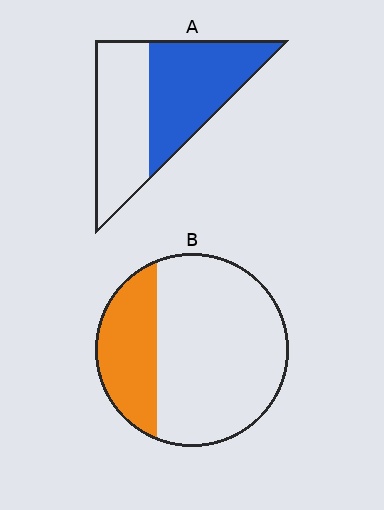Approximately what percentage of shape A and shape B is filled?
A is approximately 50% and B is approximately 30%.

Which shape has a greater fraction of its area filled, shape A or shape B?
Shape A.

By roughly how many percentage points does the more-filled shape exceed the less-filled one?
By roughly 25 percentage points (A over B).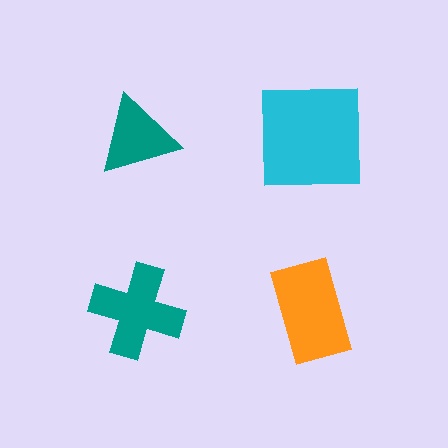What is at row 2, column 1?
A teal cross.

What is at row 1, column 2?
A cyan square.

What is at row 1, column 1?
A teal triangle.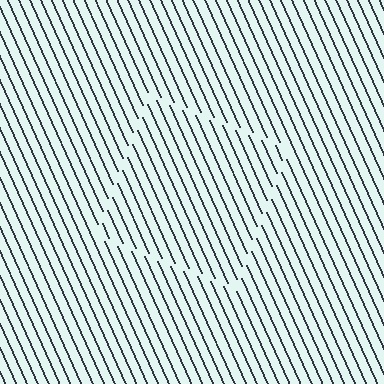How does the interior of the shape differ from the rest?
The interior of the shape contains the same grating, shifted by half a period — the contour is defined by the phase discontinuity where line-ends from the inner and outer gratings abut.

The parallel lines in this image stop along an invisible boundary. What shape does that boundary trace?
An illusory square. The interior of the shape contains the same grating, shifted by half a period — the contour is defined by the phase discontinuity where line-ends from the inner and outer gratings abut.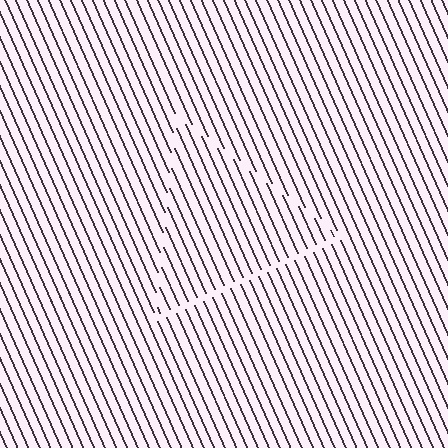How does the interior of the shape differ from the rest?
The interior of the shape contains the same grating, shifted by half a period — the contour is defined by the phase discontinuity where line-ends from the inner and outer gratings abut.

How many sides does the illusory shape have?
3 sides — the line-ends trace a triangle.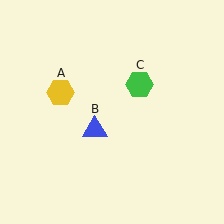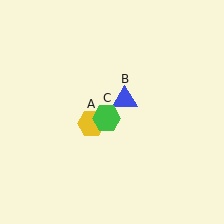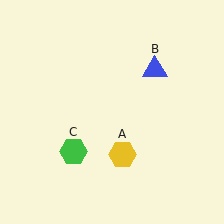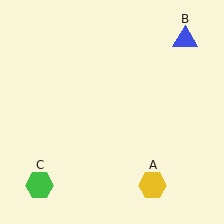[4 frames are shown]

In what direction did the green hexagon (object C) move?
The green hexagon (object C) moved down and to the left.